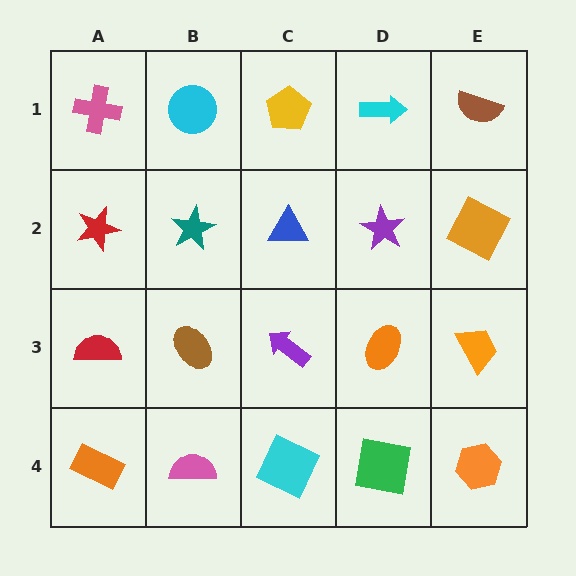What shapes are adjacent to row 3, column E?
An orange square (row 2, column E), an orange hexagon (row 4, column E), an orange ellipse (row 3, column D).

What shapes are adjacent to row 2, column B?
A cyan circle (row 1, column B), a brown ellipse (row 3, column B), a red star (row 2, column A), a blue triangle (row 2, column C).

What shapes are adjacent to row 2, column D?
A cyan arrow (row 1, column D), an orange ellipse (row 3, column D), a blue triangle (row 2, column C), an orange square (row 2, column E).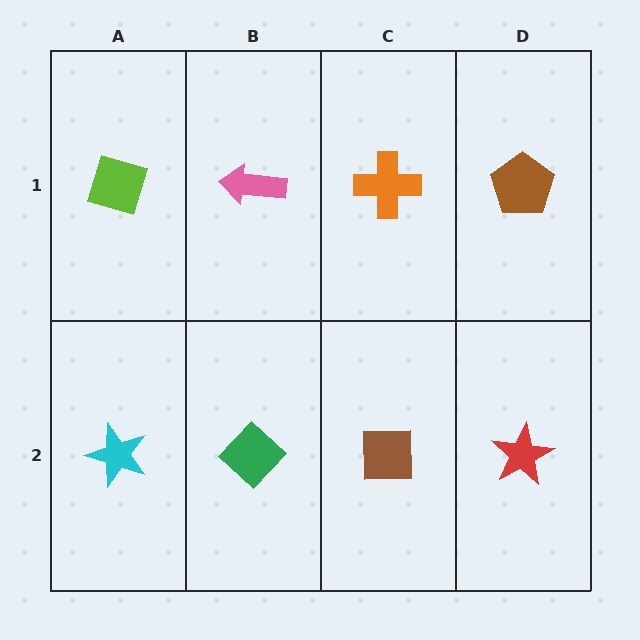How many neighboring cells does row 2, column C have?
3.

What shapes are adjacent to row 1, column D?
A red star (row 2, column D), an orange cross (row 1, column C).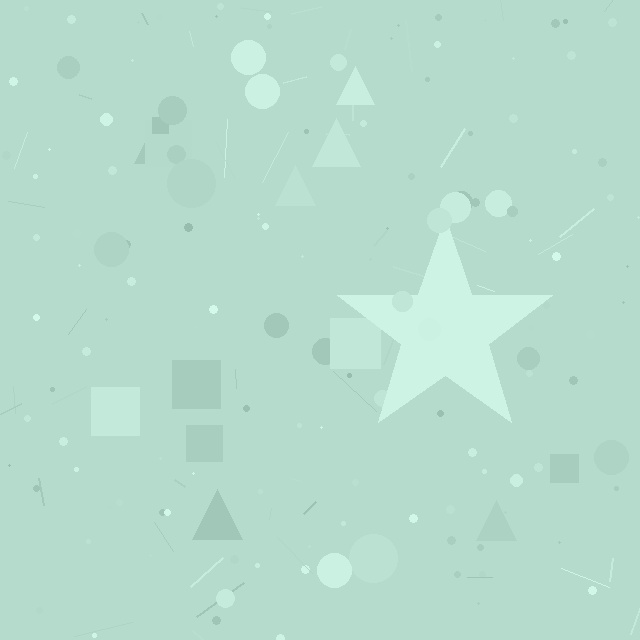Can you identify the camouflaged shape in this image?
The camouflaged shape is a star.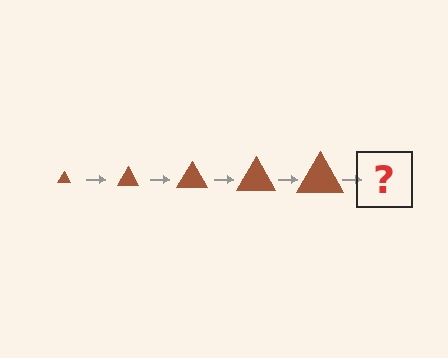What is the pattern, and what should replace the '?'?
The pattern is that the triangle gets progressively larger each step. The '?' should be a brown triangle, larger than the previous one.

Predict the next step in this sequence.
The next step is a brown triangle, larger than the previous one.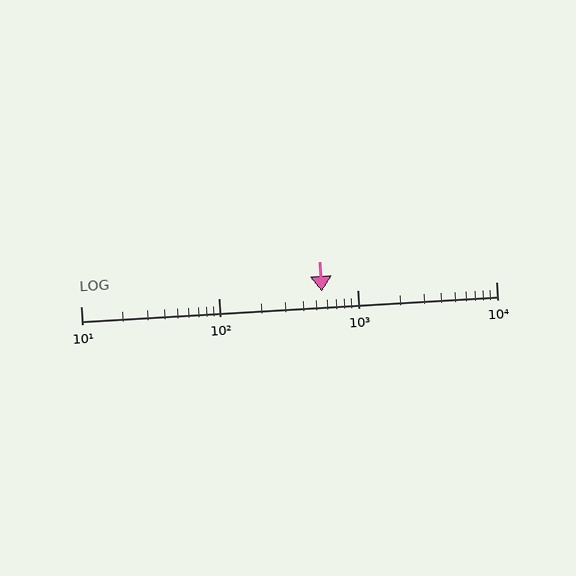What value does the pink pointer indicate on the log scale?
The pointer indicates approximately 550.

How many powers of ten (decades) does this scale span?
The scale spans 3 decades, from 10 to 10000.